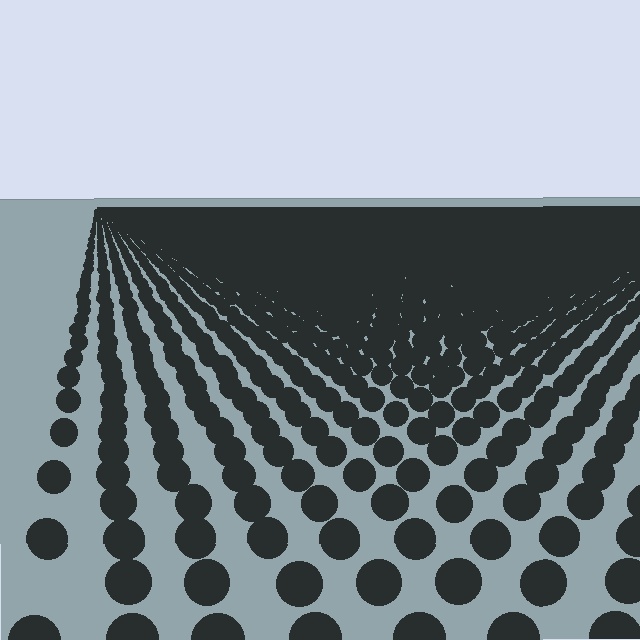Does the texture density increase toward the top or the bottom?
Density increases toward the top.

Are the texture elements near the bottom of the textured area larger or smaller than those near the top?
Larger. Near the bottom, elements are closer to the viewer and appear at a bigger on-screen size.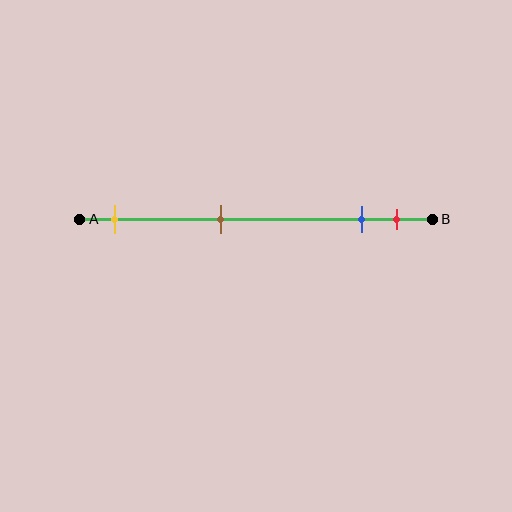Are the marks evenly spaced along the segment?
No, the marks are not evenly spaced.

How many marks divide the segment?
There are 4 marks dividing the segment.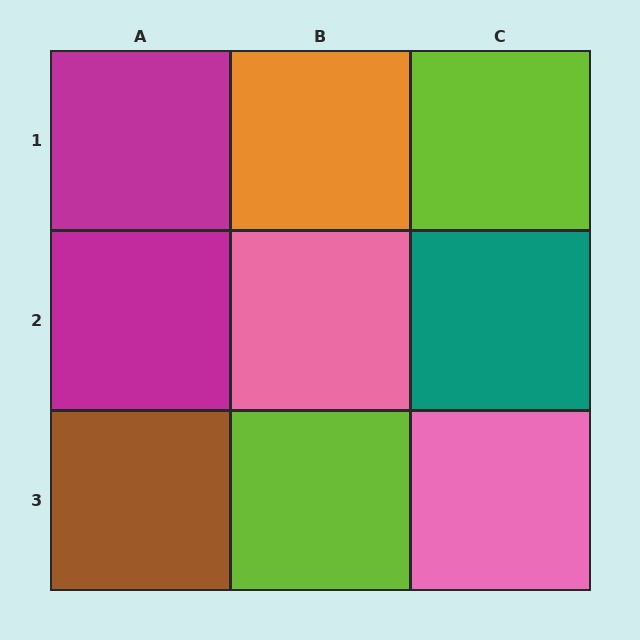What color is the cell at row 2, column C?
Teal.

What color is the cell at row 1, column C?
Lime.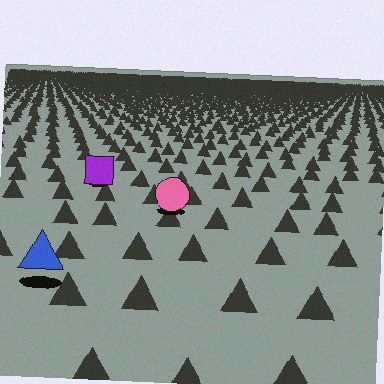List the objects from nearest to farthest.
From nearest to farthest: the blue triangle, the pink circle, the purple square.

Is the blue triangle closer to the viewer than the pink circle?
Yes. The blue triangle is closer — you can tell from the texture gradient: the ground texture is coarser near it.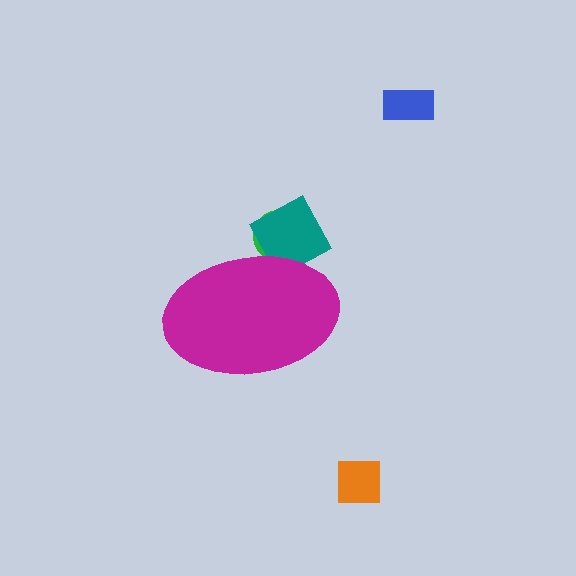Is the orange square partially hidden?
No, the orange square is fully visible.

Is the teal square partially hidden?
Yes, the teal square is partially hidden behind the magenta ellipse.